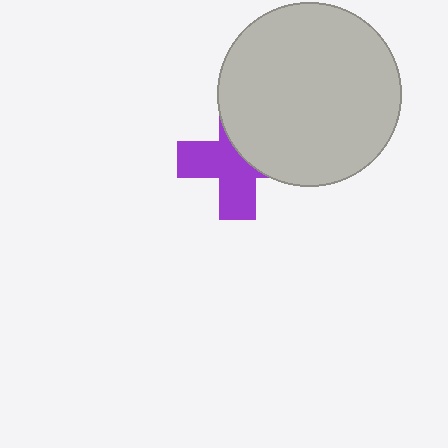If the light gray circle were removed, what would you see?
You would see the complete purple cross.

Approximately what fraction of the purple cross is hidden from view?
Roughly 44% of the purple cross is hidden behind the light gray circle.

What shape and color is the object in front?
The object in front is a light gray circle.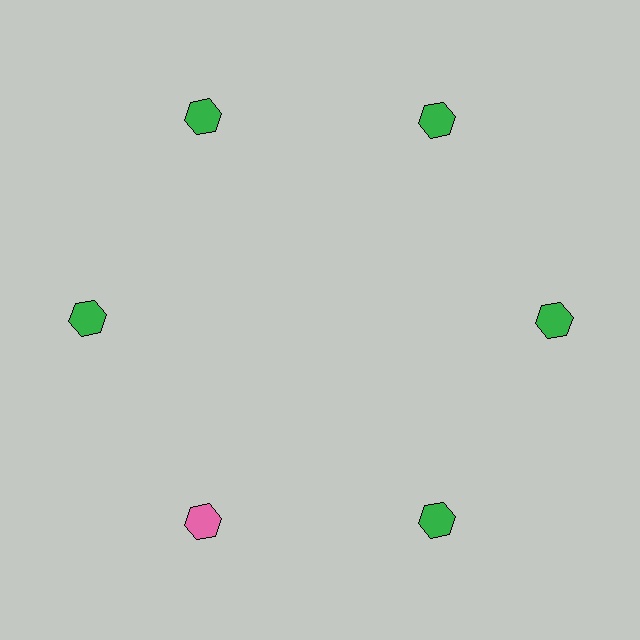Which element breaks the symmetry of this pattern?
The pink hexagon at roughly the 7 o'clock position breaks the symmetry. All other shapes are green hexagons.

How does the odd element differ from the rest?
It has a different color: pink instead of green.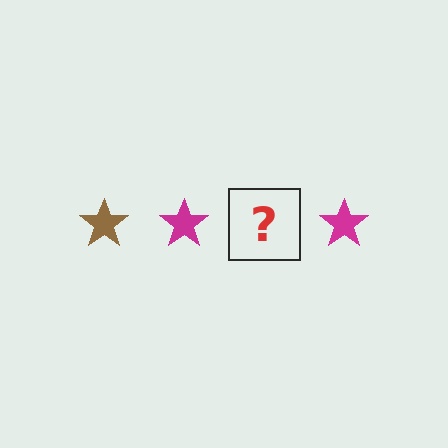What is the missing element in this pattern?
The missing element is a brown star.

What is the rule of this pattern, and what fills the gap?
The rule is that the pattern cycles through brown, magenta stars. The gap should be filled with a brown star.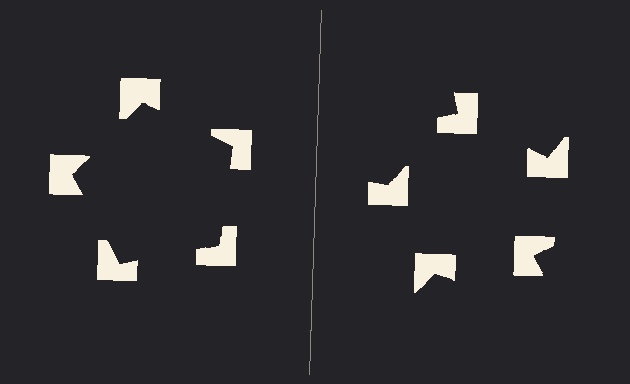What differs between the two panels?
The notched squares are positioned identically on both sides; only the wedge orientations differ. On the left they align to a pentagon; on the right they are misaligned.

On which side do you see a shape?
An illusory pentagon appears on the left side. On the right side the wedge cuts are rotated, so no coherent shape forms.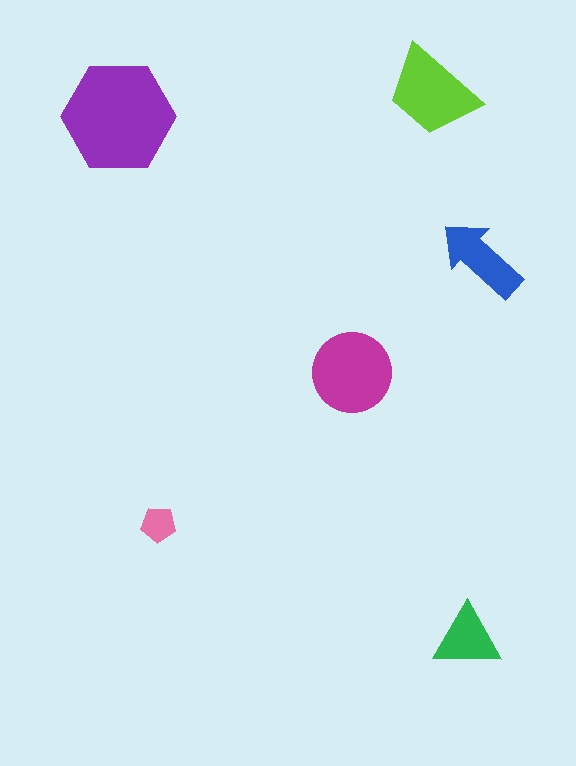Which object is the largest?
The purple hexagon.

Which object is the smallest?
The pink pentagon.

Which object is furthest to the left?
The purple hexagon is leftmost.